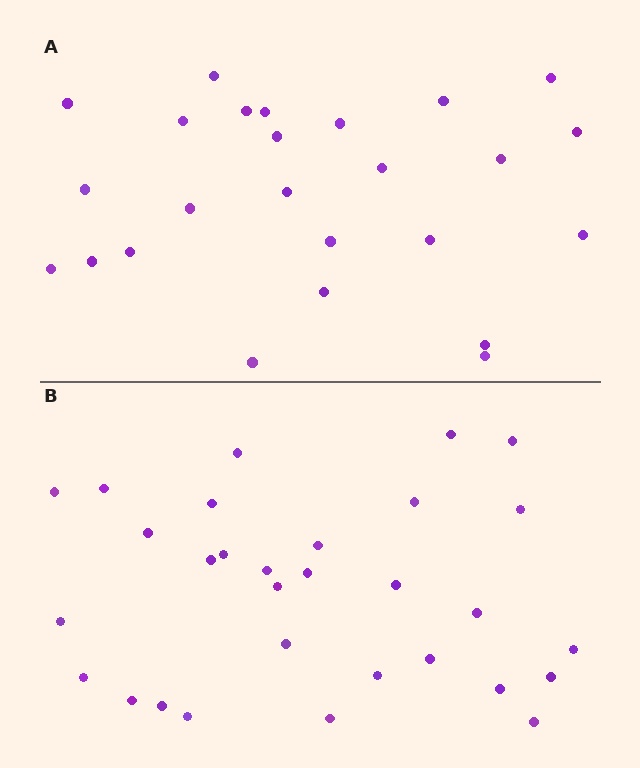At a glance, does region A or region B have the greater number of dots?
Region B (the bottom region) has more dots.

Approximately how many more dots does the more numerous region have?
Region B has about 5 more dots than region A.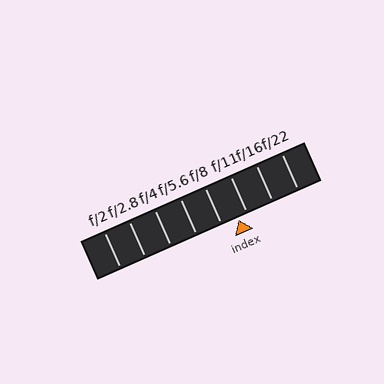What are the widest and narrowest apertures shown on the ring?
The widest aperture shown is f/2 and the narrowest is f/22.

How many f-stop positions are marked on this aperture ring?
There are 8 f-stop positions marked.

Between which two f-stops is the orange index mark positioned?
The index mark is between f/8 and f/11.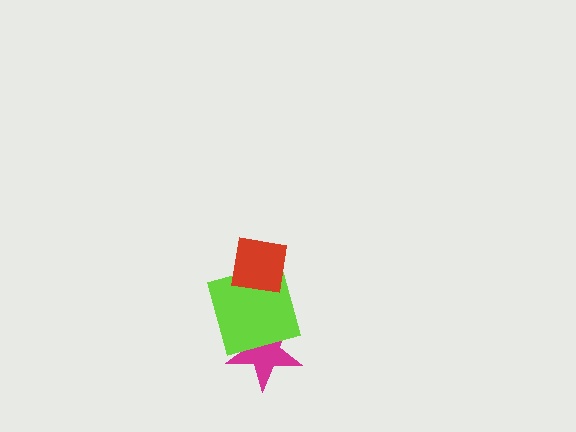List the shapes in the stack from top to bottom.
From top to bottom: the red square, the lime square, the magenta star.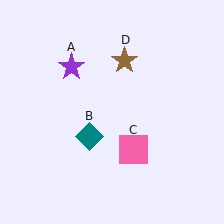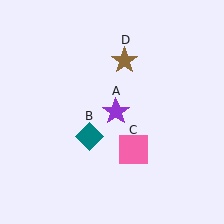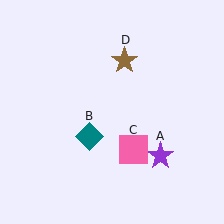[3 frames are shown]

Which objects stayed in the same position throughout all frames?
Teal diamond (object B) and pink square (object C) and brown star (object D) remained stationary.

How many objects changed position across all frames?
1 object changed position: purple star (object A).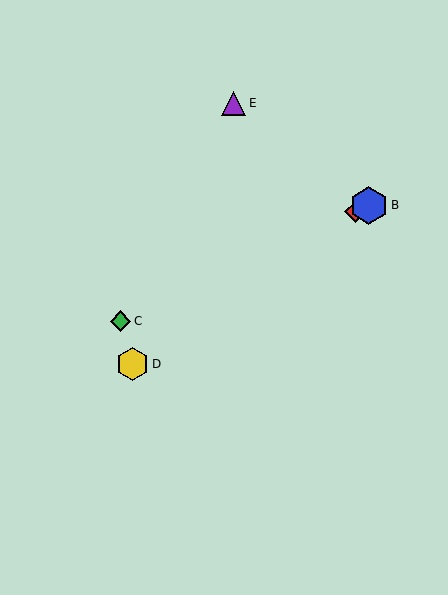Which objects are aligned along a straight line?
Objects A, B, C are aligned along a straight line.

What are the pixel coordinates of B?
Object B is at (369, 205).